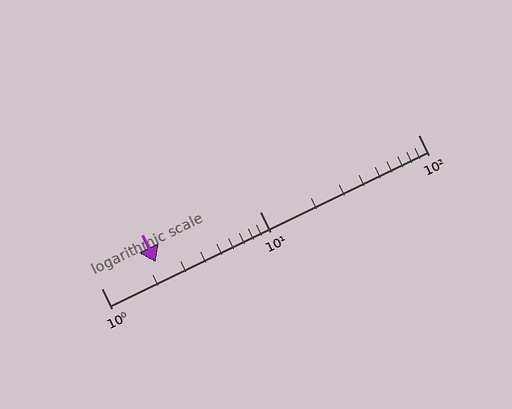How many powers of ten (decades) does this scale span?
The scale spans 2 decades, from 1 to 100.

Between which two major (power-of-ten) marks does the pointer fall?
The pointer is between 1 and 10.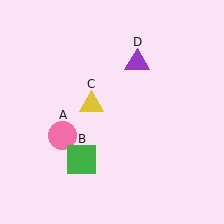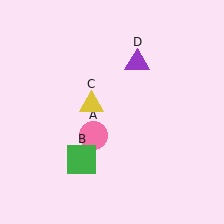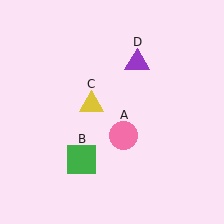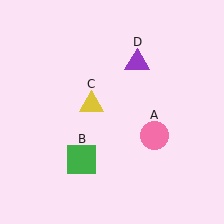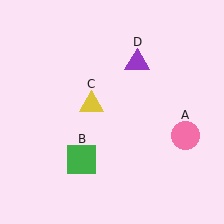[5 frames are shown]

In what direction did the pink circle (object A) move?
The pink circle (object A) moved right.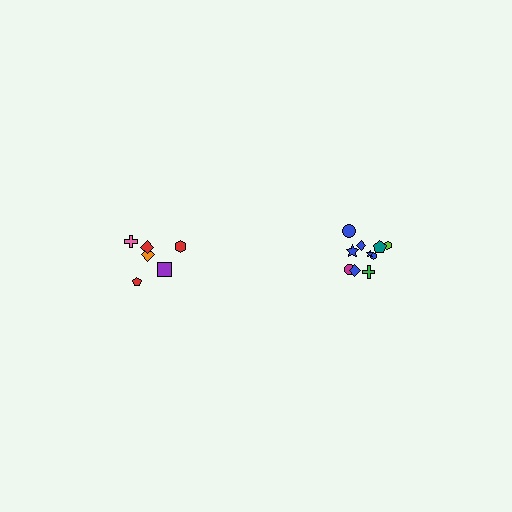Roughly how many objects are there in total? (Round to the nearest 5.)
Roughly 15 objects in total.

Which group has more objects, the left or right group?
The right group.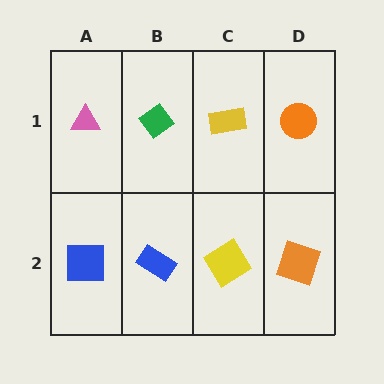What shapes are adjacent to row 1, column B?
A blue rectangle (row 2, column B), a pink triangle (row 1, column A), a yellow rectangle (row 1, column C).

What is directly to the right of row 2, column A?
A blue rectangle.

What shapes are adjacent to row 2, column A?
A pink triangle (row 1, column A), a blue rectangle (row 2, column B).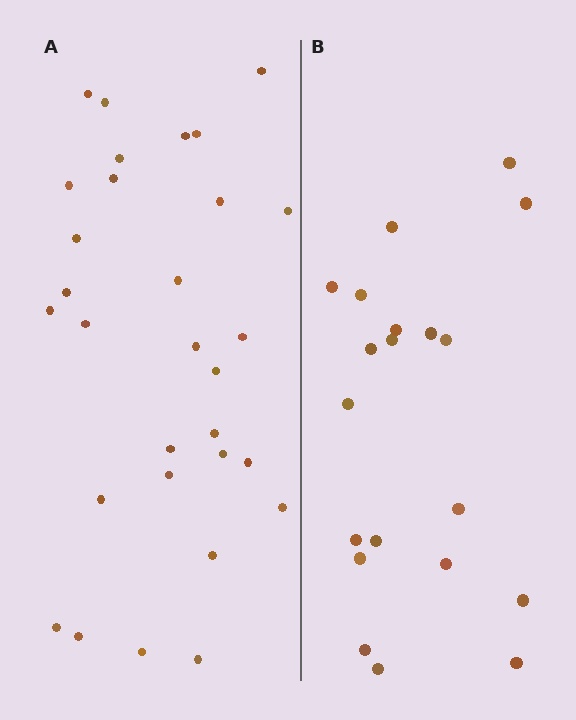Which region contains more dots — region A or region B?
Region A (the left region) has more dots.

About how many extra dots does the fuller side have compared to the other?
Region A has roughly 10 or so more dots than region B.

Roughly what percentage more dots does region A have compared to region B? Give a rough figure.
About 50% more.